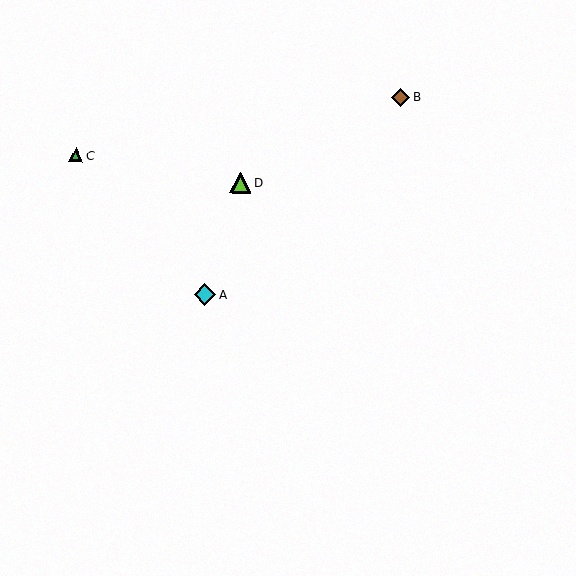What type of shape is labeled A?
Shape A is a cyan diamond.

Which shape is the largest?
The cyan diamond (labeled A) is the largest.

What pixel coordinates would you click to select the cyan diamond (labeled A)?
Click at (205, 295) to select the cyan diamond A.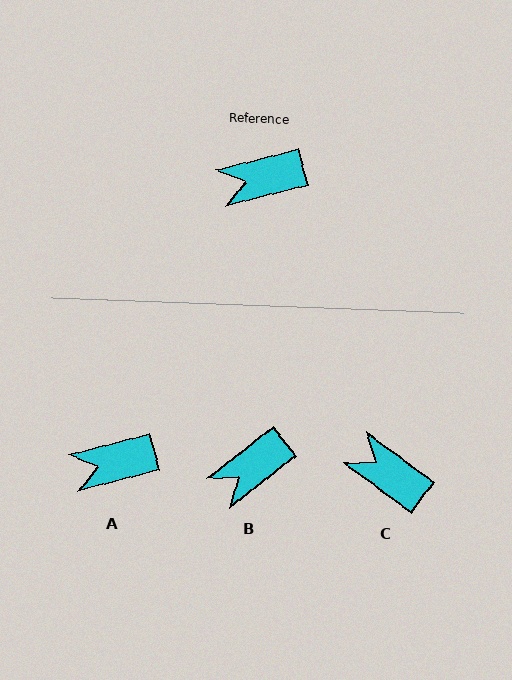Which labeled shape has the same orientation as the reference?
A.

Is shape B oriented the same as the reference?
No, it is off by about 24 degrees.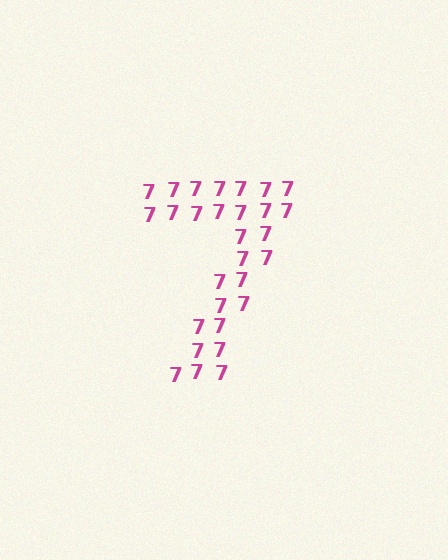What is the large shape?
The large shape is the digit 7.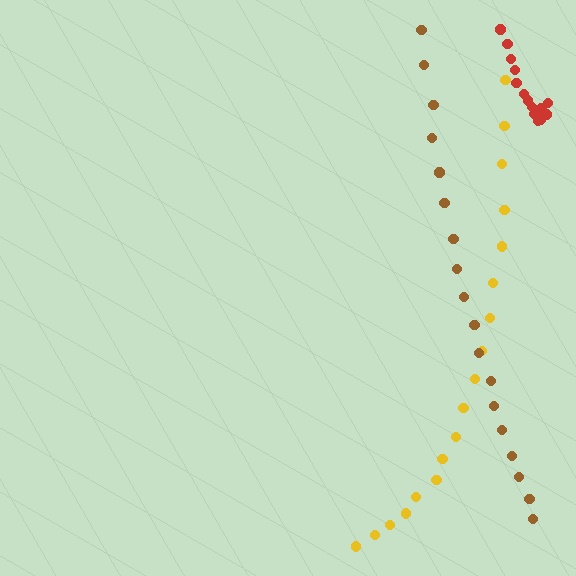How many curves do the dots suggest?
There are 3 distinct paths.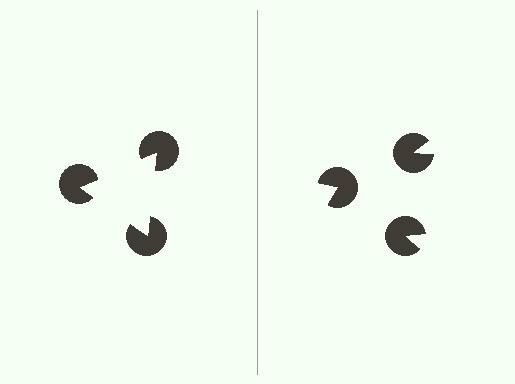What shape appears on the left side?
An illusory triangle.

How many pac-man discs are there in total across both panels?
6 — 3 on each side.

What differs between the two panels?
The pac-man discs are positioned identically on both sides; only the wedge orientations differ. On the left they align to a triangle; on the right they are misaligned.